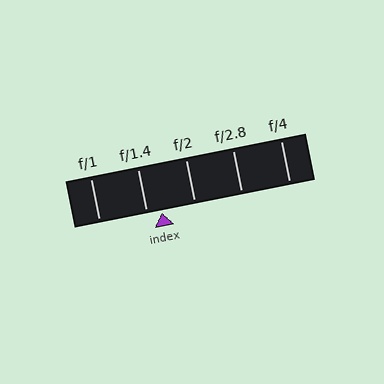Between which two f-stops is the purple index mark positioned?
The index mark is between f/1.4 and f/2.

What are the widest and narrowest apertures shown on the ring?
The widest aperture shown is f/1 and the narrowest is f/4.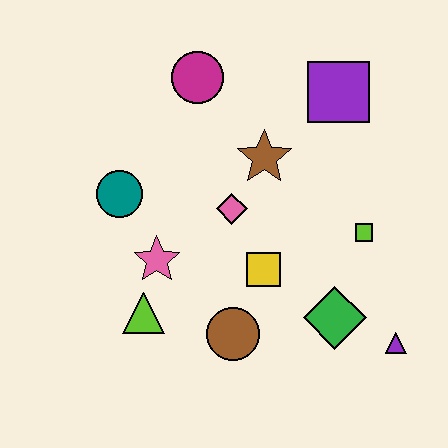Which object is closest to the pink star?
The lime triangle is closest to the pink star.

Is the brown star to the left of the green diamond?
Yes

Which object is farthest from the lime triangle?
The purple square is farthest from the lime triangle.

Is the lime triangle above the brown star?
No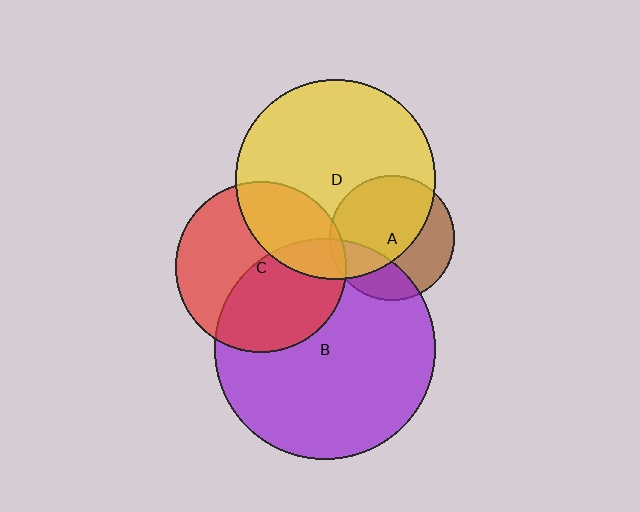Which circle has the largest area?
Circle B (purple).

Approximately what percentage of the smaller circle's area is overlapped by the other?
Approximately 10%.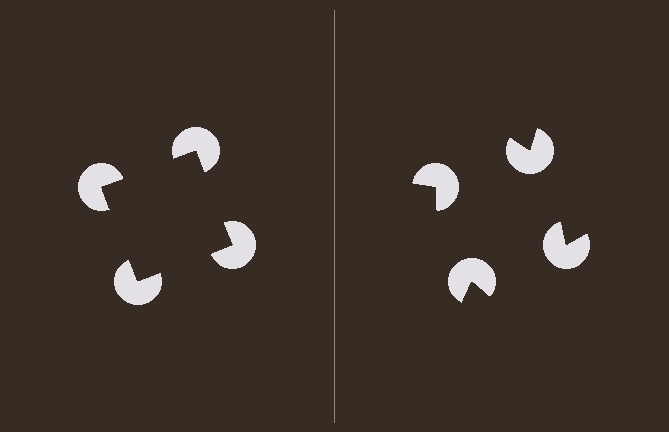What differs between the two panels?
The pac-man discs are positioned identically on both sides; only the wedge orientations differ. On the left they align to a square; on the right they are misaligned.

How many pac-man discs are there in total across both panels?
8 — 4 on each side.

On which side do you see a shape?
An illusory square appears on the left side. On the right side the wedge cuts are rotated, so no coherent shape forms.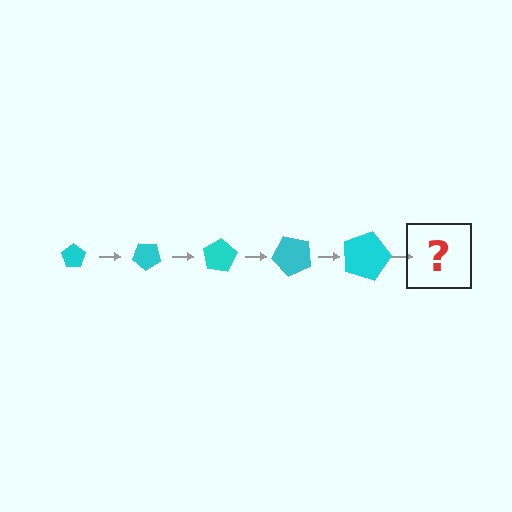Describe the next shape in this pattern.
It should be a pentagon, larger than the previous one and rotated 200 degrees from the start.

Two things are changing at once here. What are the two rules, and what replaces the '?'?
The two rules are that the pentagon grows larger each step and it rotates 40 degrees each step. The '?' should be a pentagon, larger than the previous one and rotated 200 degrees from the start.